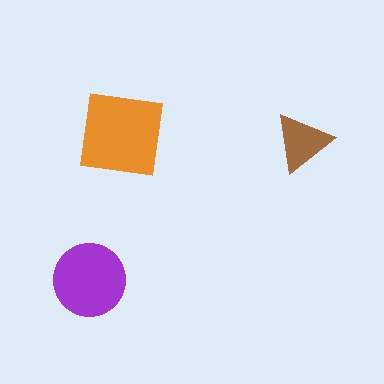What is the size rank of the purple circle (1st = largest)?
2nd.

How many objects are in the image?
There are 3 objects in the image.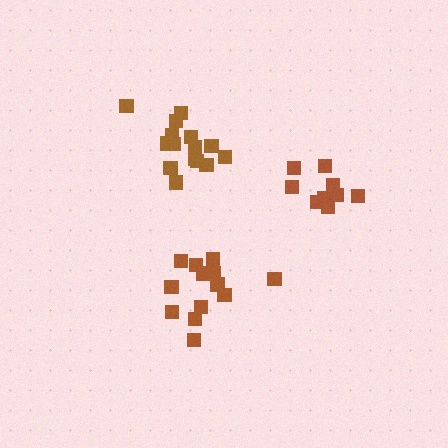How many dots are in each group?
Group 1: 15 dots, Group 2: 13 dots, Group 3: 10 dots (38 total).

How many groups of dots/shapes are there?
There are 3 groups.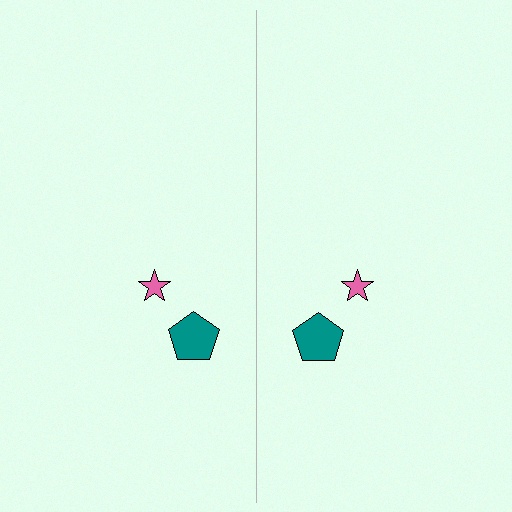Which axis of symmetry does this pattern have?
The pattern has a vertical axis of symmetry running through the center of the image.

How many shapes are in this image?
There are 4 shapes in this image.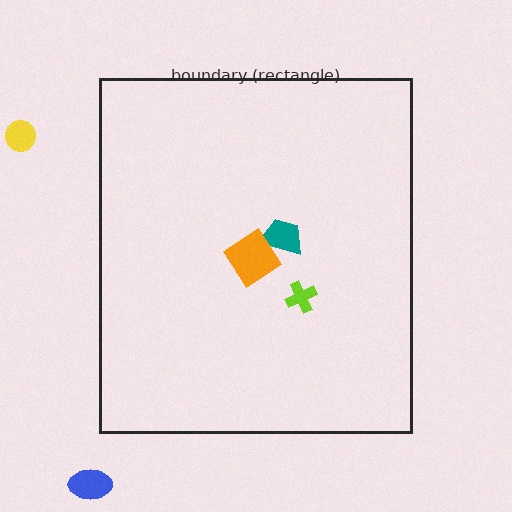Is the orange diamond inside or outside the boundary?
Inside.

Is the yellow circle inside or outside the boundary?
Outside.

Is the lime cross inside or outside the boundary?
Inside.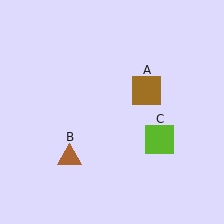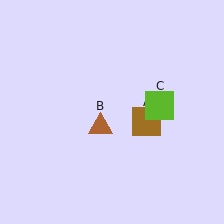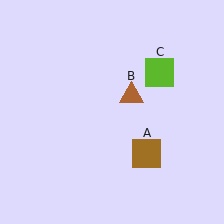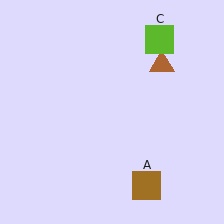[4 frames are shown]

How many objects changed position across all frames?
3 objects changed position: brown square (object A), brown triangle (object B), lime square (object C).